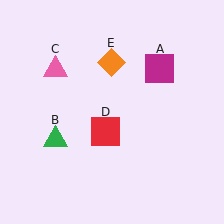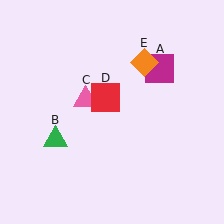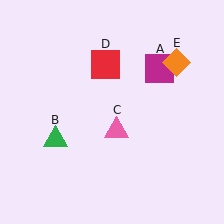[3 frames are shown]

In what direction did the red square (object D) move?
The red square (object D) moved up.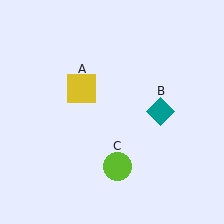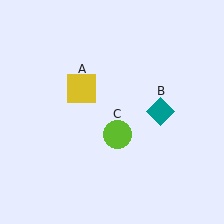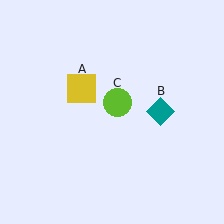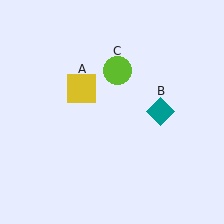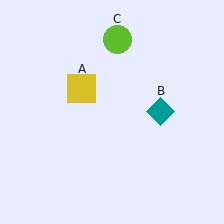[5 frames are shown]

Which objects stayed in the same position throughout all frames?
Yellow square (object A) and teal diamond (object B) remained stationary.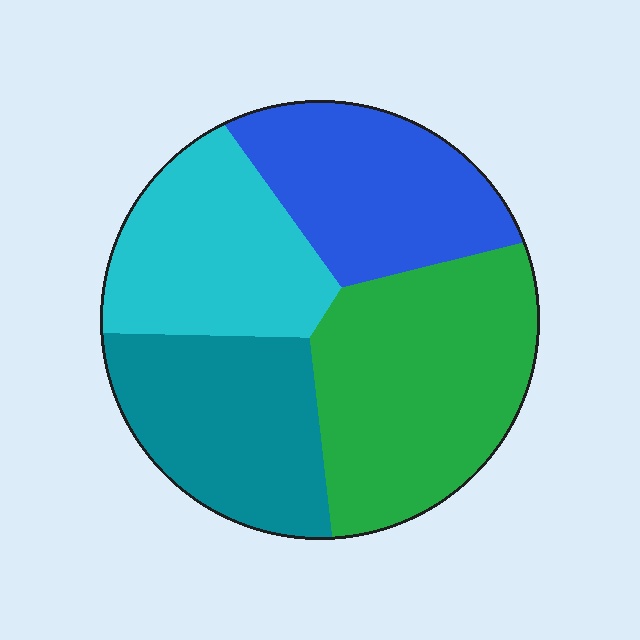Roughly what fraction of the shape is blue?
Blue covers around 20% of the shape.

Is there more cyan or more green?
Green.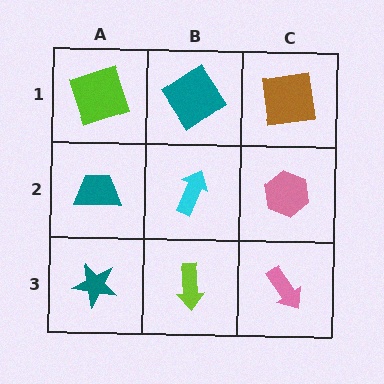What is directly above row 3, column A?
A teal trapezoid.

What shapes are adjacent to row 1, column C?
A pink hexagon (row 2, column C), a teal diamond (row 1, column B).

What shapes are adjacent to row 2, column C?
A brown square (row 1, column C), a pink arrow (row 3, column C), a cyan arrow (row 2, column B).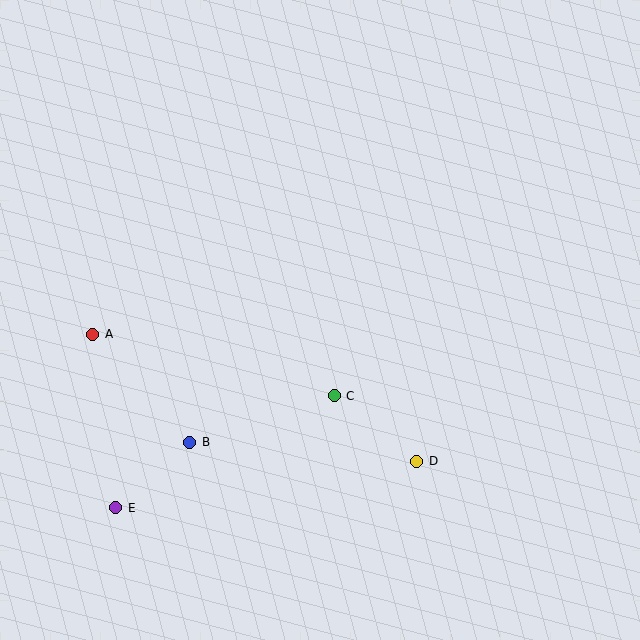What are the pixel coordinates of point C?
Point C is at (334, 396).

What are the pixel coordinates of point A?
Point A is at (93, 334).